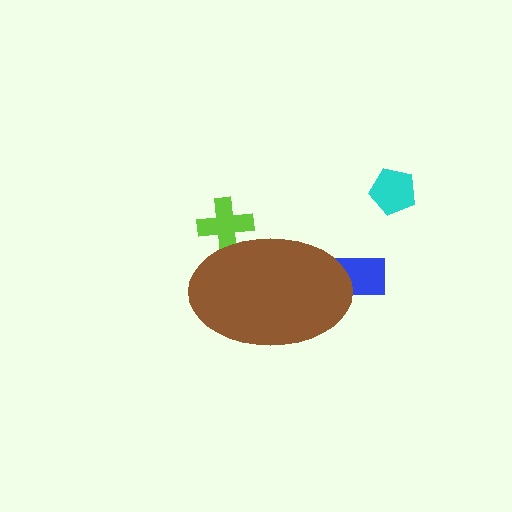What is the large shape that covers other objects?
A brown ellipse.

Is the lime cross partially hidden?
Yes, the lime cross is partially hidden behind the brown ellipse.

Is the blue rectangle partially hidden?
Yes, the blue rectangle is partially hidden behind the brown ellipse.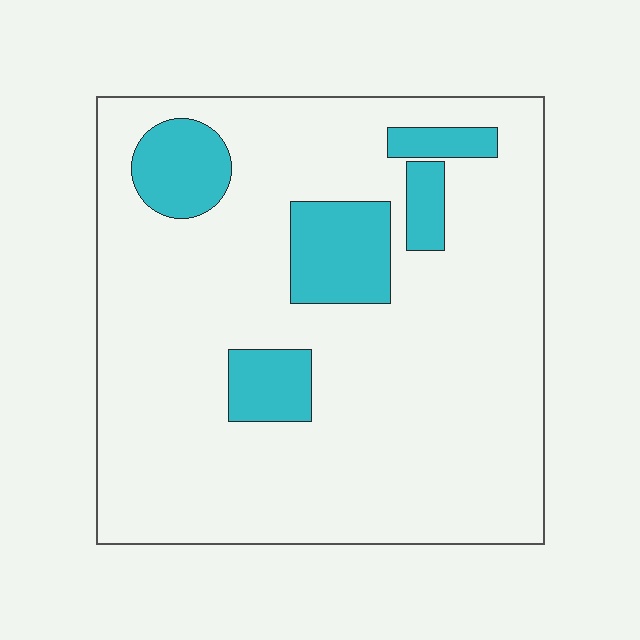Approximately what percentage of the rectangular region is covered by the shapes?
Approximately 15%.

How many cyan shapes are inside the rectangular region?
5.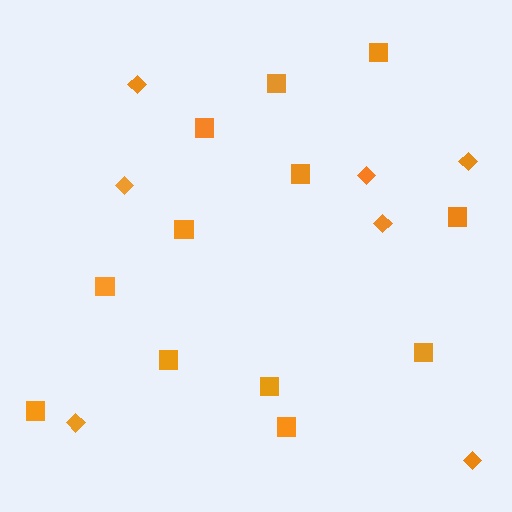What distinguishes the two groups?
There are 2 groups: one group of squares (12) and one group of diamonds (7).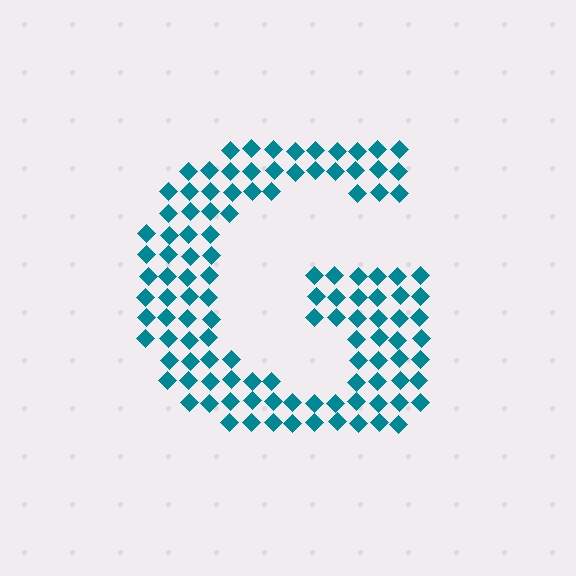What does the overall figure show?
The overall figure shows the letter G.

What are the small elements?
The small elements are diamonds.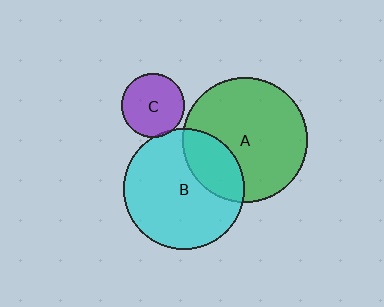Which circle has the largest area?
Circle A (green).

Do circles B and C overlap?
Yes.